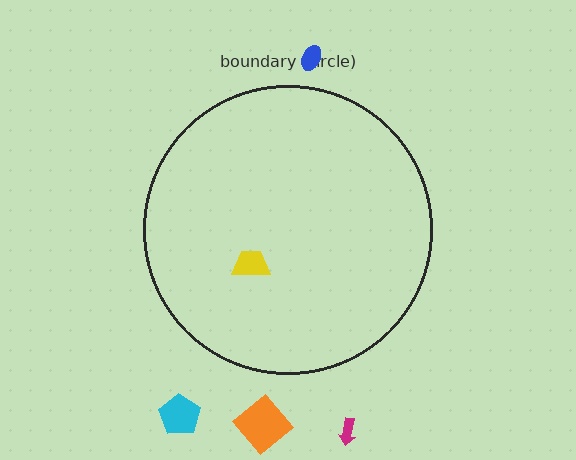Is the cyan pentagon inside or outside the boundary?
Outside.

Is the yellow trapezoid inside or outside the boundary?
Inside.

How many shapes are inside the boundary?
1 inside, 4 outside.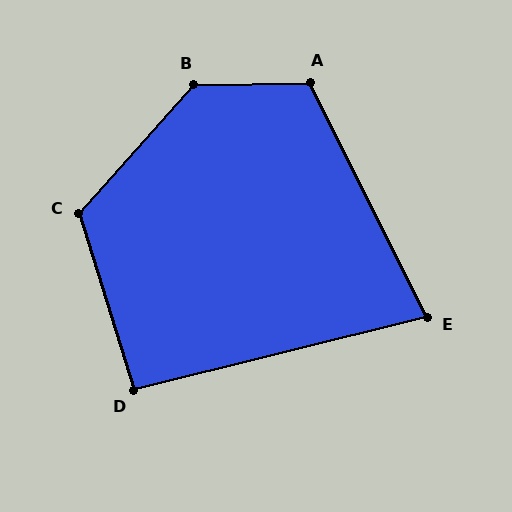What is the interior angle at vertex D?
Approximately 93 degrees (approximately right).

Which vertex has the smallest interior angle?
E, at approximately 78 degrees.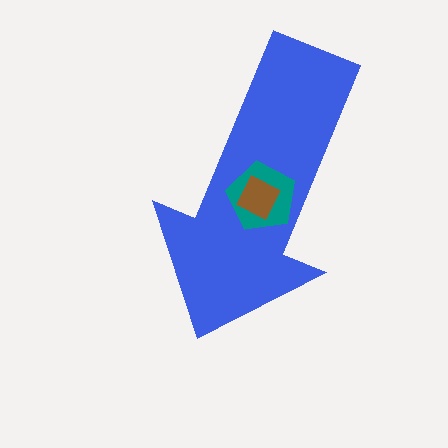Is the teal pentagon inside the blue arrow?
Yes.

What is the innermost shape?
The brown square.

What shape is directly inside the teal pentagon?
The brown square.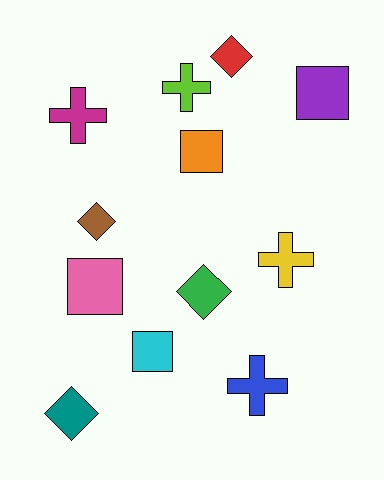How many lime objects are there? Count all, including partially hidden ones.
There is 1 lime object.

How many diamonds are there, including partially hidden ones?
There are 4 diamonds.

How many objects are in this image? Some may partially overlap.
There are 12 objects.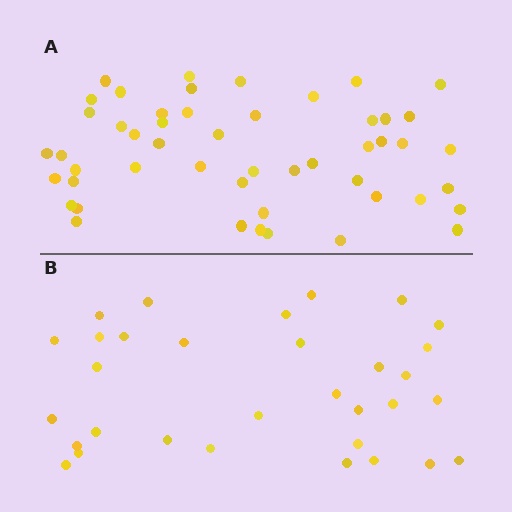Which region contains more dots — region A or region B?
Region A (the top region) has more dots.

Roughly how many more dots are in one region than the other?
Region A has approximately 20 more dots than region B.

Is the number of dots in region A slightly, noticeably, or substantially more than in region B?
Region A has substantially more. The ratio is roughly 1.6 to 1.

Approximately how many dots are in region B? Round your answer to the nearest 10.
About 30 dots. (The exact count is 32, which rounds to 30.)